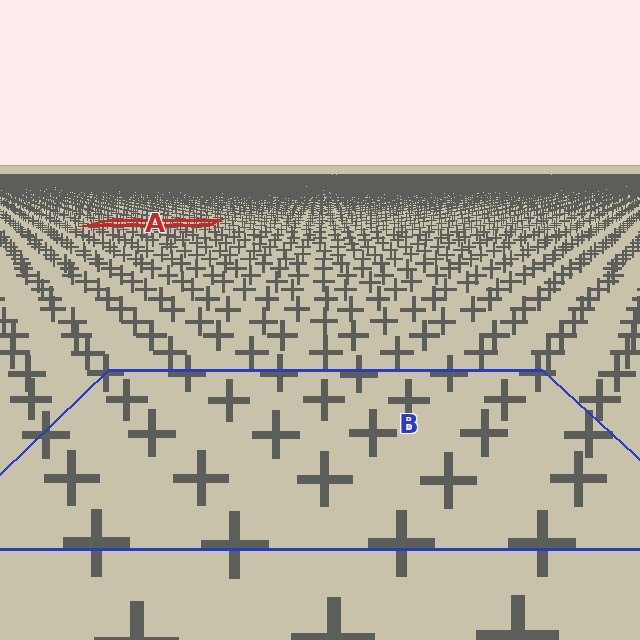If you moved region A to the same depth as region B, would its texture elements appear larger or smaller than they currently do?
They would appear larger. At a closer depth, the same texture elements are projected at a bigger on-screen size.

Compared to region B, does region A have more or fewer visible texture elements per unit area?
Region A has more texture elements per unit area — they are packed more densely because it is farther away.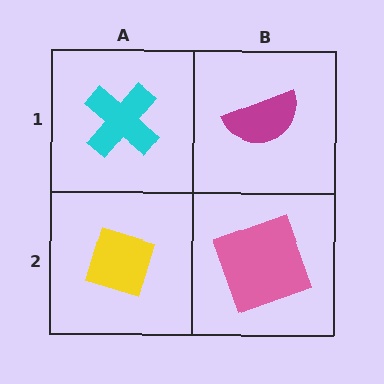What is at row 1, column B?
A magenta semicircle.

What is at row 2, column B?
A pink square.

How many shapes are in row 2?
2 shapes.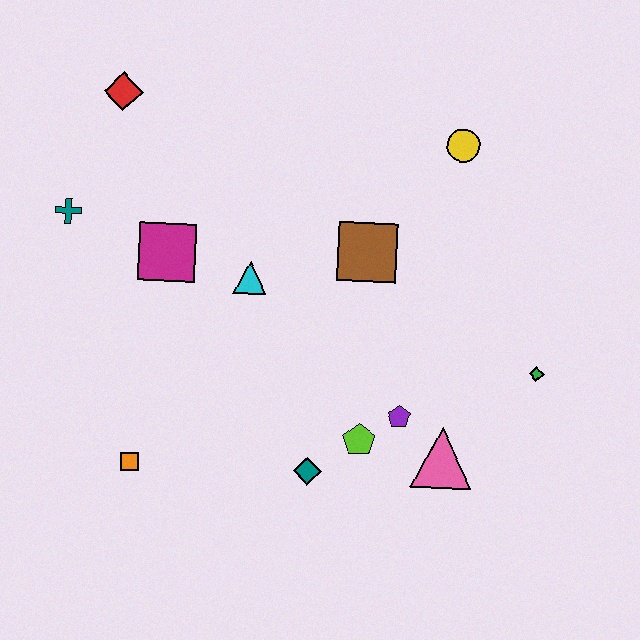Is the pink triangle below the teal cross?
Yes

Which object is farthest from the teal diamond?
The red diamond is farthest from the teal diamond.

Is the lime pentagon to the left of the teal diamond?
No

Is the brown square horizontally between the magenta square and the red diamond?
No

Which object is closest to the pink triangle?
The purple pentagon is closest to the pink triangle.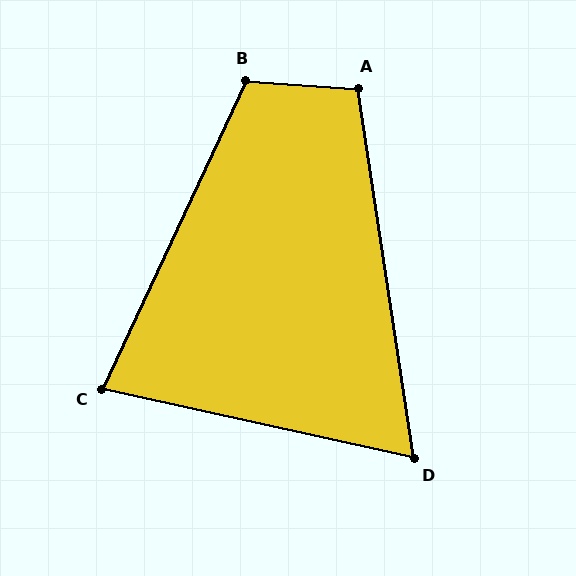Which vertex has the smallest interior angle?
D, at approximately 69 degrees.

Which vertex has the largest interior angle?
B, at approximately 111 degrees.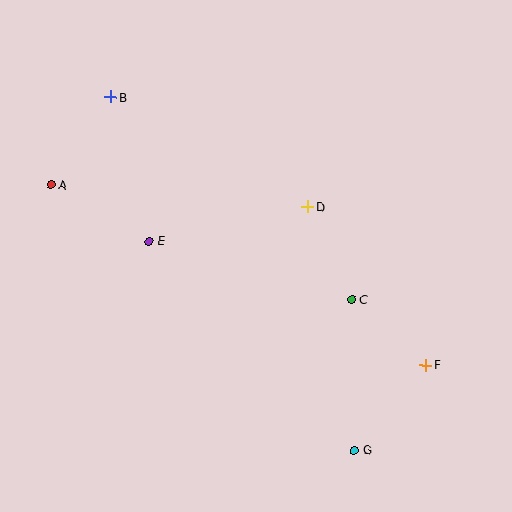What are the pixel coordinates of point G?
Point G is at (354, 450).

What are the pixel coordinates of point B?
Point B is at (111, 97).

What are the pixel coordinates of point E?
Point E is at (149, 241).